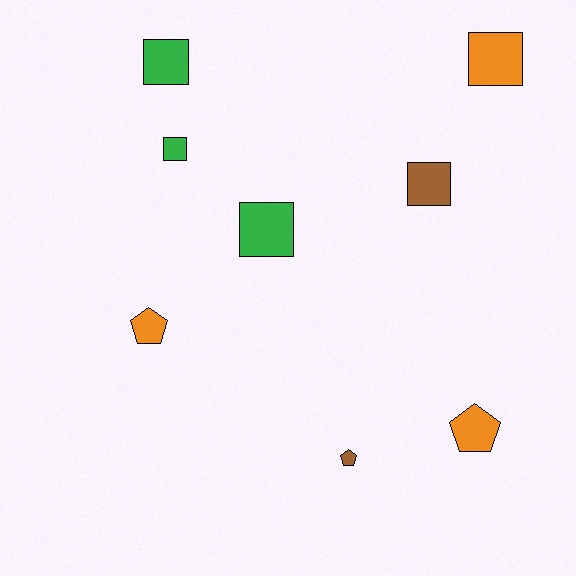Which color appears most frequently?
Orange, with 3 objects.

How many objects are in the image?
There are 8 objects.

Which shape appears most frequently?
Square, with 5 objects.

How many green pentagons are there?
There are no green pentagons.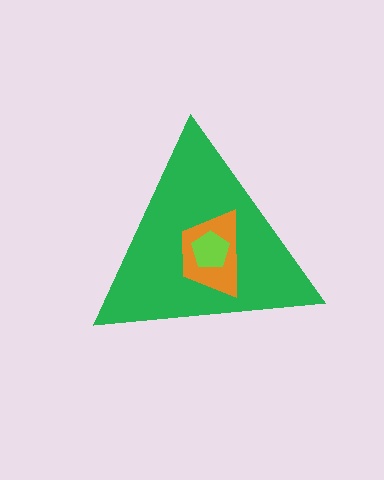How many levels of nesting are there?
3.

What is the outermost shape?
The green triangle.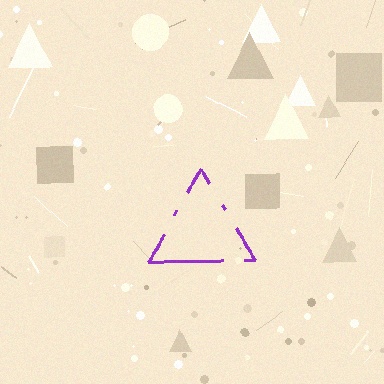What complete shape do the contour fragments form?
The contour fragments form a triangle.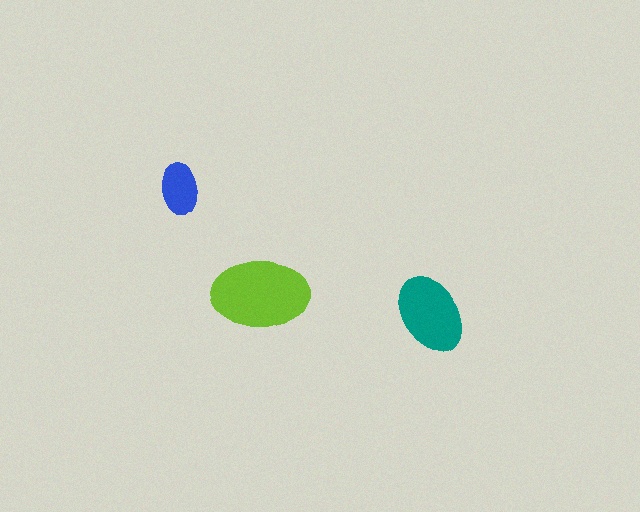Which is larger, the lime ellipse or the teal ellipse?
The lime one.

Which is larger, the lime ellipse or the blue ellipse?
The lime one.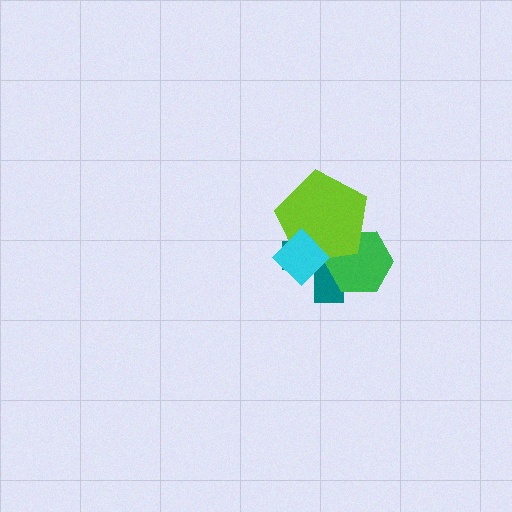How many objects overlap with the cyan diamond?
2 objects overlap with the cyan diamond.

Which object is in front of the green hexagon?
The lime pentagon is in front of the green hexagon.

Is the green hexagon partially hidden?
Yes, it is partially covered by another shape.